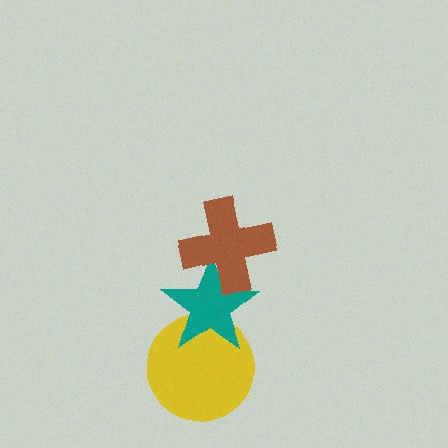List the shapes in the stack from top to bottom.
From top to bottom: the brown cross, the teal star, the yellow circle.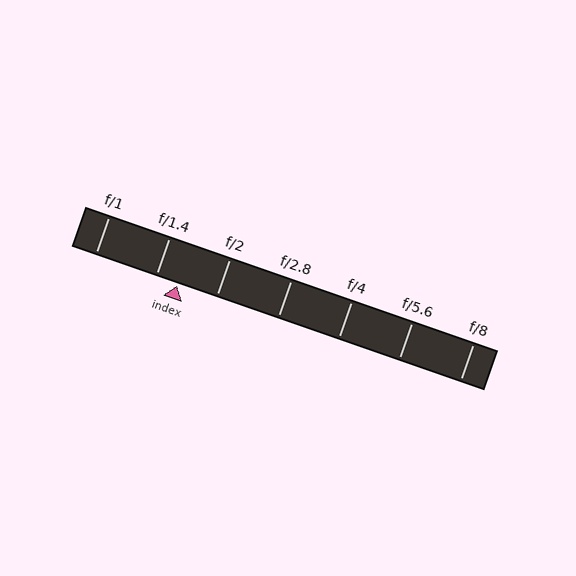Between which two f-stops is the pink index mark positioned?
The index mark is between f/1.4 and f/2.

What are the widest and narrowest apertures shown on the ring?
The widest aperture shown is f/1 and the narrowest is f/8.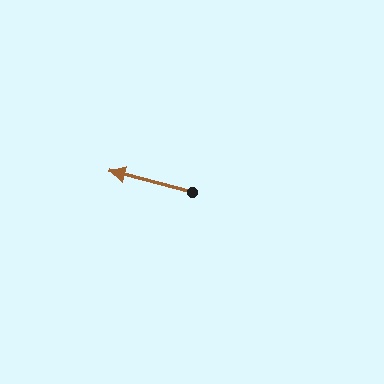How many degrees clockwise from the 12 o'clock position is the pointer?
Approximately 284 degrees.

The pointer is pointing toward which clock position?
Roughly 9 o'clock.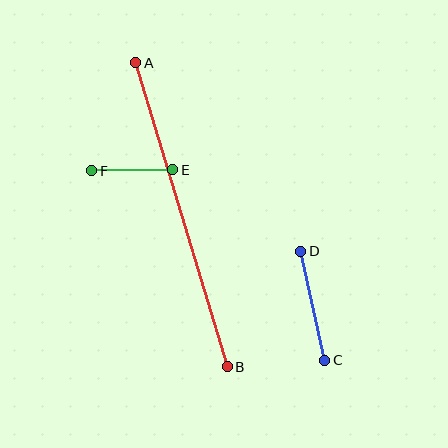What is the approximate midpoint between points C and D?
The midpoint is at approximately (313, 306) pixels.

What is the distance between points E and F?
The distance is approximately 81 pixels.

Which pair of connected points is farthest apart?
Points A and B are farthest apart.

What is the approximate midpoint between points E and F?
The midpoint is at approximately (132, 170) pixels.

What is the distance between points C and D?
The distance is approximately 112 pixels.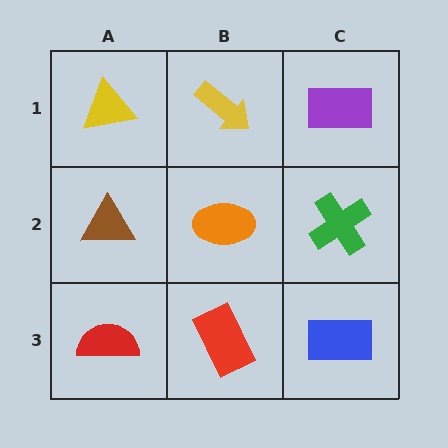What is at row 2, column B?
An orange ellipse.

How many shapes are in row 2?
3 shapes.